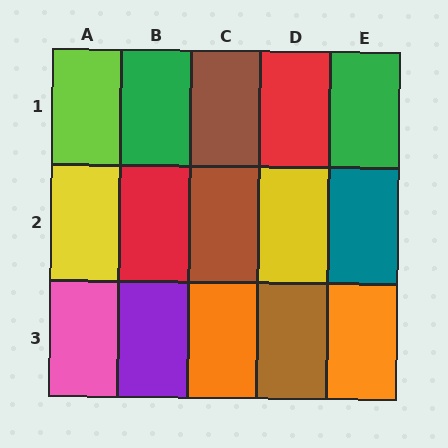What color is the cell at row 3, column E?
Orange.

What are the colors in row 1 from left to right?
Lime, green, brown, red, green.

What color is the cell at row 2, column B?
Red.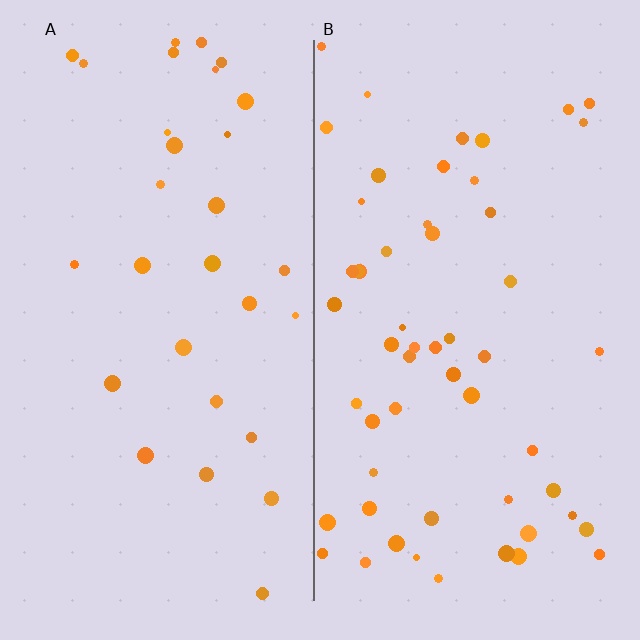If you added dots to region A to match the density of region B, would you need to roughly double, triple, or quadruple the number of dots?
Approximately double.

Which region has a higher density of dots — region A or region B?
B (the right).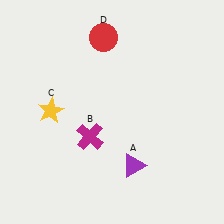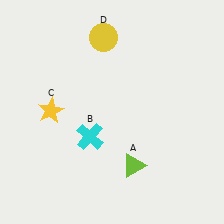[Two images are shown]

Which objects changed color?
A changed from purple to lime. B changed from magenta to cyan. D changed from red to yellow.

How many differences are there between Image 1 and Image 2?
There are 3 differences between the two images.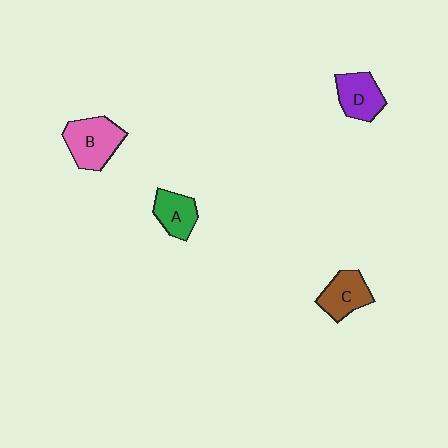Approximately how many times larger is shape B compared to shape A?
Approximately 1.5 times.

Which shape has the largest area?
Shape B (pink).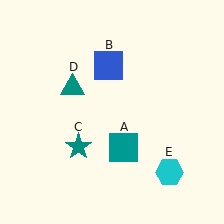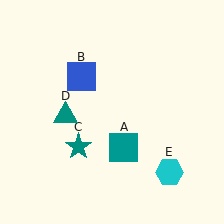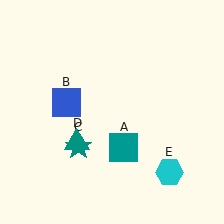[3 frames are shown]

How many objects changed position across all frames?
2 objects changed position: blue square (object B), teal triangle (object D).